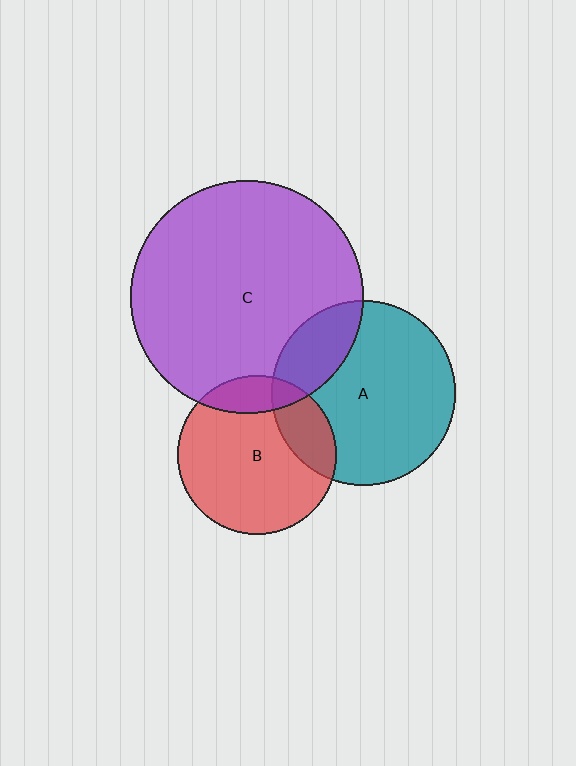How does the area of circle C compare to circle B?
Approximately 2.1 times.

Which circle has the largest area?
Circle C (purple).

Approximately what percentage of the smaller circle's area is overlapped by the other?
Approximately 15%.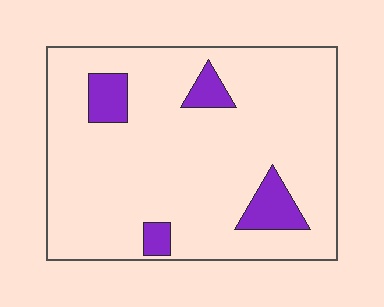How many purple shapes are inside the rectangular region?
4.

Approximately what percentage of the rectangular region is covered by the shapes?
Approximately 10%.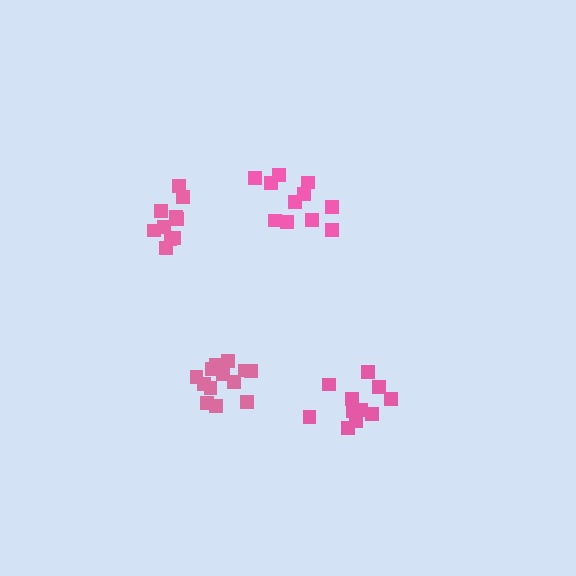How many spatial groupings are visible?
There are 4 spatial groupings.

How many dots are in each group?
Group 1: 10 dots, Group 2: 11 dots, Group 3: 13 dots, Group 4: 12 dots (46 total).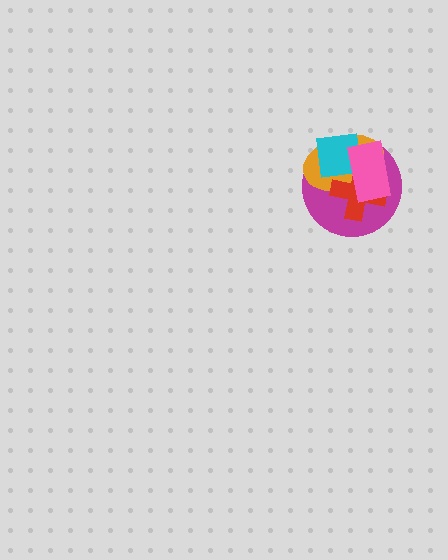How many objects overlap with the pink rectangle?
4 objects overlap with the pink rectangle.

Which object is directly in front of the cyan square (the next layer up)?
The red cross is directly in front of the cyan square.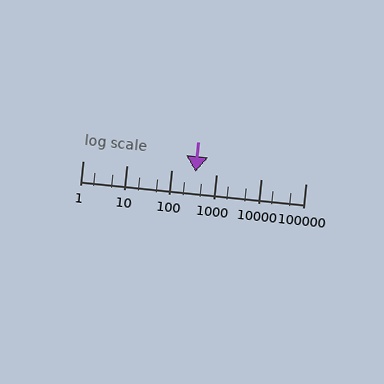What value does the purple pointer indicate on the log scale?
The pointer indicates approximately 340.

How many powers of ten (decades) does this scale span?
The scale spans 5 decades, from 1 to 100000.